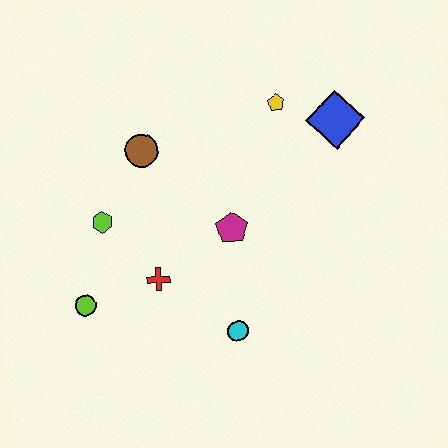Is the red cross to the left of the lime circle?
No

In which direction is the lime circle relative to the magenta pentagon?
The lime circle is to the left of the magenta pentagon.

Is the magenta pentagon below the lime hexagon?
Yes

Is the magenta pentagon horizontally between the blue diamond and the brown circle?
Yes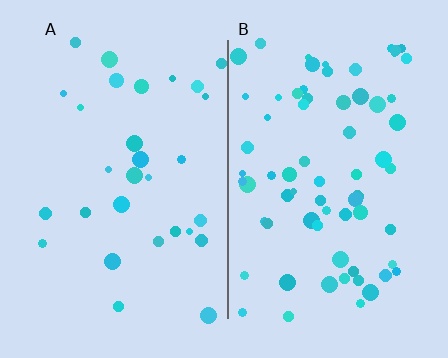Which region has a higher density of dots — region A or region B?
B (the right).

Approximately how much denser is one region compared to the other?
Approximately 2.3× — region B over region A.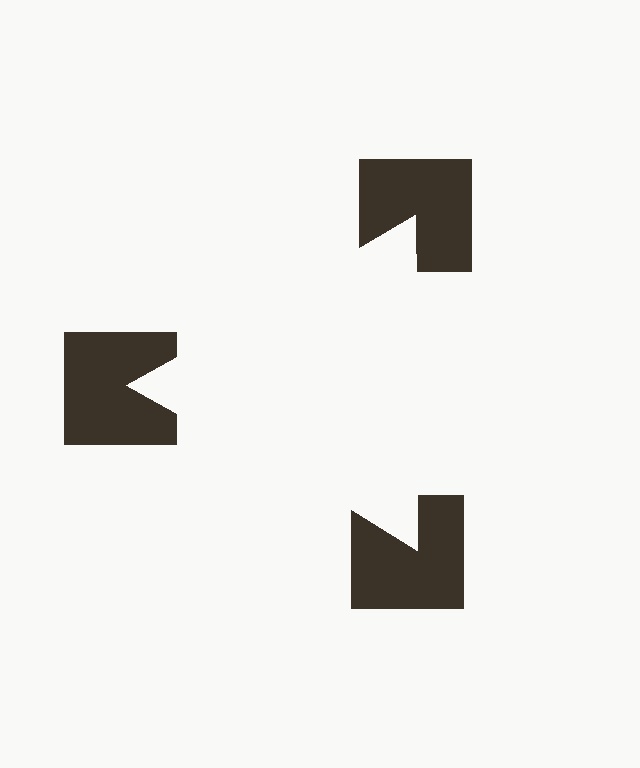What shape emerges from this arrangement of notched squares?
An illusory triangle — its edges are inferred from the aligned wedge cuts in the notched squares, not physically drawn.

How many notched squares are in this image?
There are 3 — one at each vertex of the illusory triangle.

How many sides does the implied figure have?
3 sides.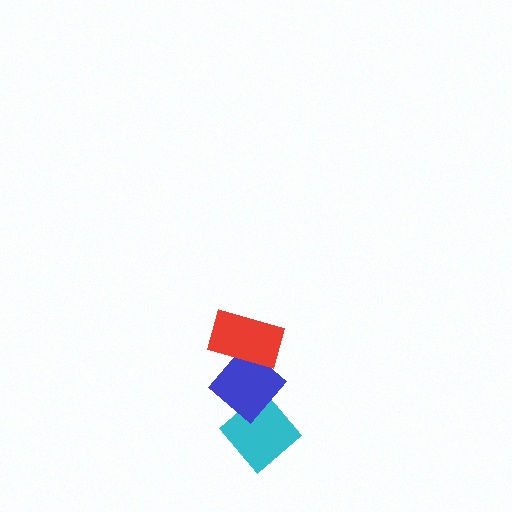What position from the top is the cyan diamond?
The cyan diamond is 3rd from the top.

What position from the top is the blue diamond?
The blue diamond is 2nd from the top.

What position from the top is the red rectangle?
The red rectangle is 1st from the top.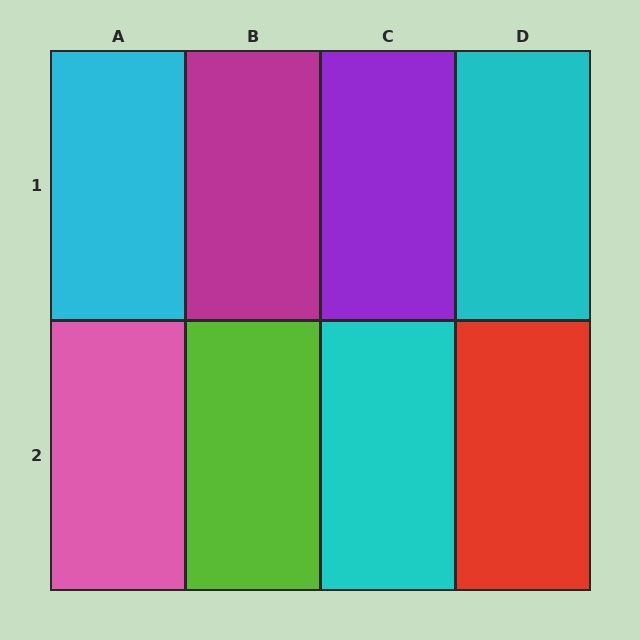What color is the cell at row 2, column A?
Pink.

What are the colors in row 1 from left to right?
Cyan, magenta, purple, cyan.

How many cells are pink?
1 cell is pink.